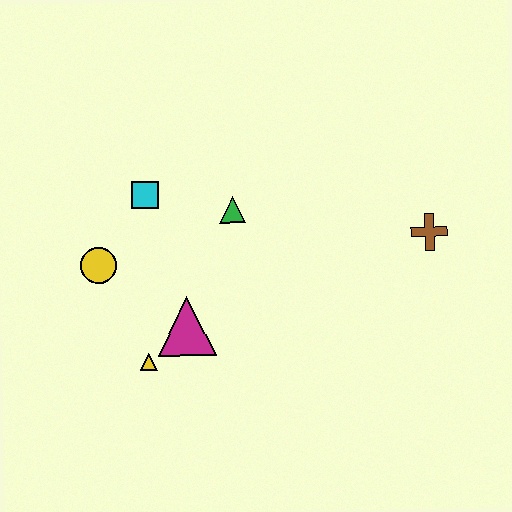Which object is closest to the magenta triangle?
The yellow triangle is closest to the magenta triangle.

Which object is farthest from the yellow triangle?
The brown cross is farthest from the yellow triangle.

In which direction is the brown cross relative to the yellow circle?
The brown cross is to the right of the yellow circle.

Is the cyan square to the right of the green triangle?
No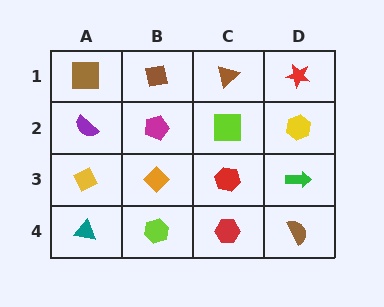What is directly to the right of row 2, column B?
A lime square.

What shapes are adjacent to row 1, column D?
A yellow hexagon (row 2, column D), a brown triangle (row 1, column C).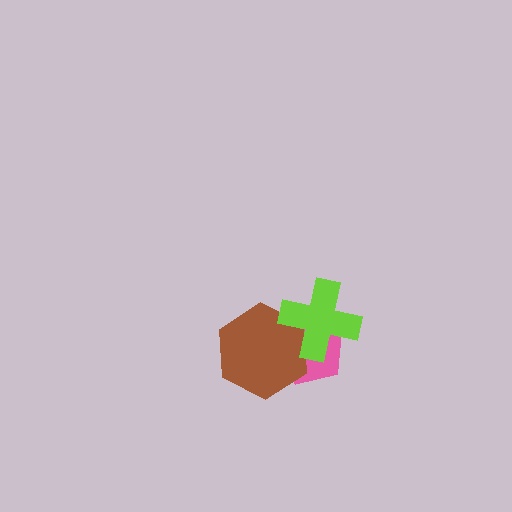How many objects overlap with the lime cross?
2 objects overlap with the lime cross.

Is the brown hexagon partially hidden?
Yes, it is partially covered by another shape.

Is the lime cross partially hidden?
No, no other shape covers it.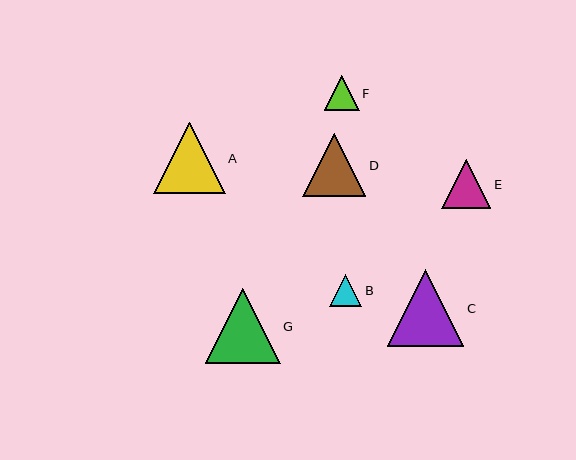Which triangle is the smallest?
Triangle B is the smallest with a size of approximately 32 pixels.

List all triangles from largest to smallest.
From largest to smallest: C, G, A, D, E, F, B.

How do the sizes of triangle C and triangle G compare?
Triangle C and triangle G are approximately the same size.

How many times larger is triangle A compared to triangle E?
Triangle A is approximately 1.4 times the size of triangle E.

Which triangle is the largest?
Triangle C is the largest with a size of approximately 76 pixels.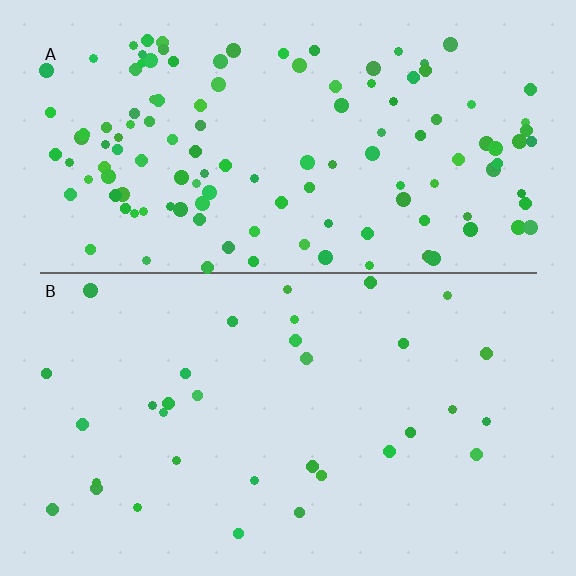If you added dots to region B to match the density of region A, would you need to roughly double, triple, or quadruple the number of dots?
Approximately quadruple.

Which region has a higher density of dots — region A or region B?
A (the top).